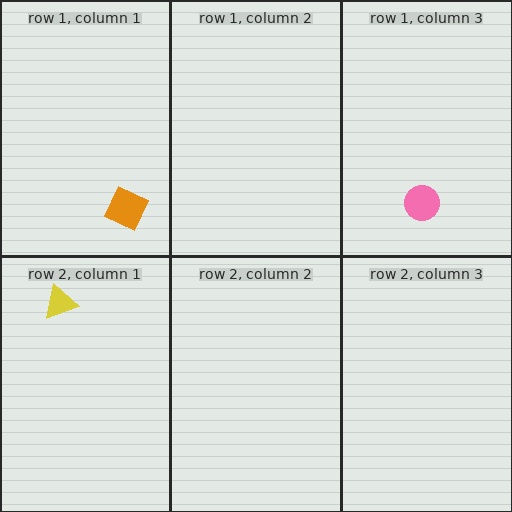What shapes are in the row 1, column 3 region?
The pink circle.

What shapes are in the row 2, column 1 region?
The yellow triangle.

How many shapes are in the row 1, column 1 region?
1.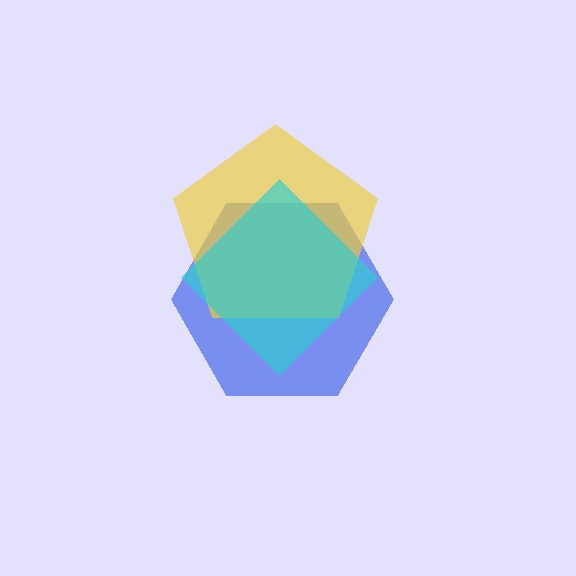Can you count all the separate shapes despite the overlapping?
Yes, there are 3 separate shapes.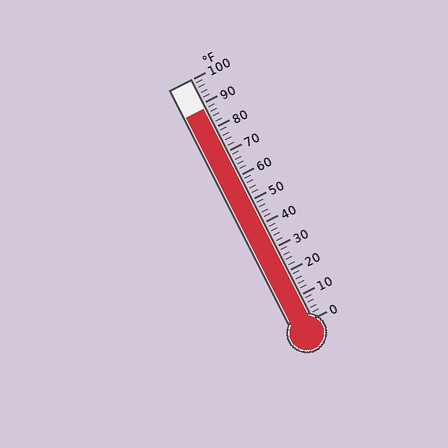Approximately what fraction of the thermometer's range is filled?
The thermometer is filled to approximately 90% of its range.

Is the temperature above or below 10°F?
The temperature is above 10°F.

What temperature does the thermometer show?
The thermometer shows approximately 88°F.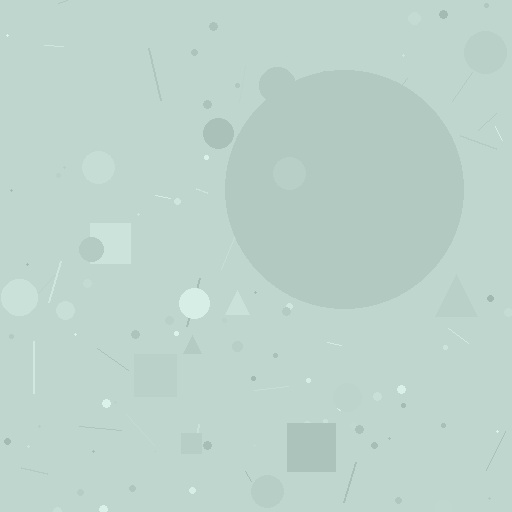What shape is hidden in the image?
A circle is hidden in the image.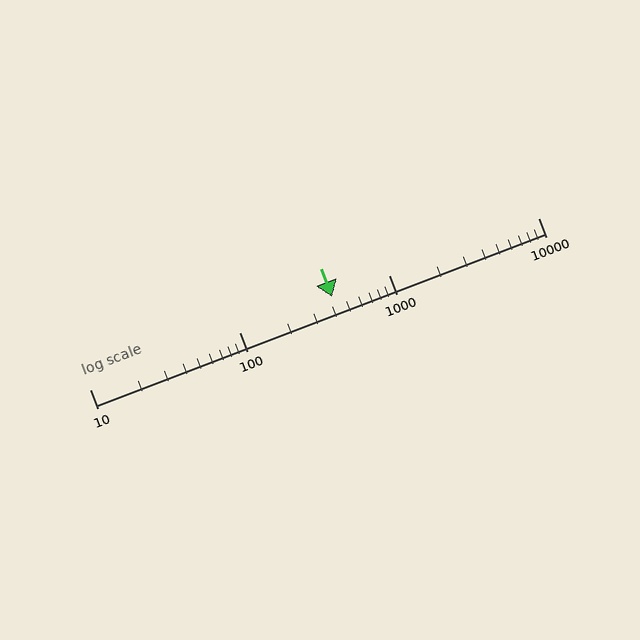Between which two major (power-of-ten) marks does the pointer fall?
The pointer is between 100 and 1000.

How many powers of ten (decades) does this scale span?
The scale spans 3 decades, from 10 to 10000.